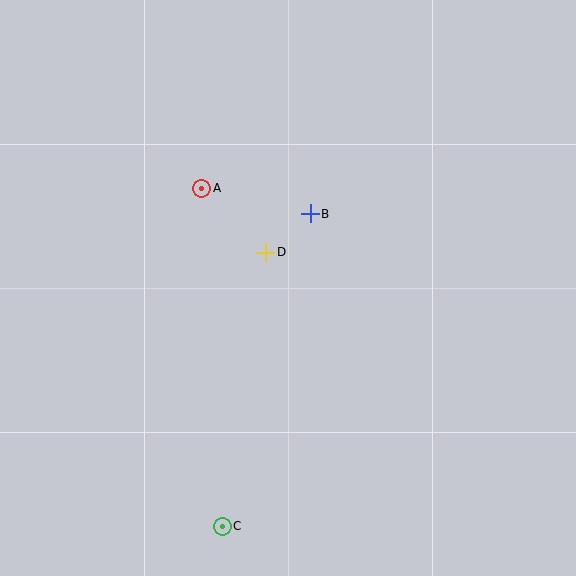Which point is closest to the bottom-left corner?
Point C is closest to the bottom-left corner.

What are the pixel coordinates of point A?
Point A is at (202, 188).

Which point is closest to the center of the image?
Point D at (266, 252) is closest to the center.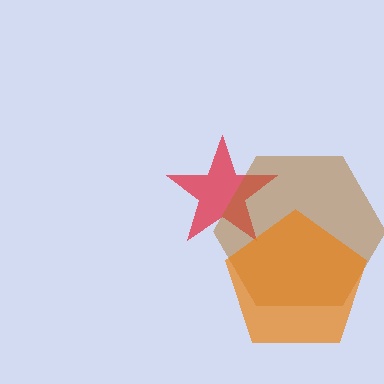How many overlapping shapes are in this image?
There are 3 overlapping shapes in the image.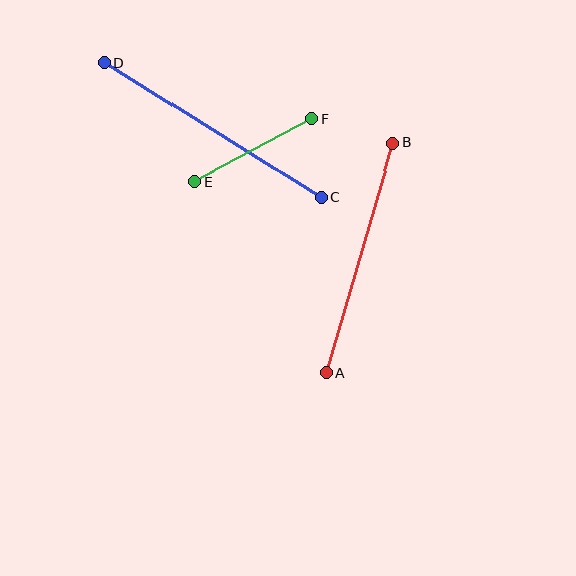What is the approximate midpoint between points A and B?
The midpoint is at approximately (360, 258) pixels.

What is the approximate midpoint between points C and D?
The midpoint is at approximately (213, 130) pixels.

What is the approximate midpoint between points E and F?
The midpoint is at approximately (253, 150) pixels.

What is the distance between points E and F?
The distance is approximately 133 pixels.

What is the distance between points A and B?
The distance is approximately 239 pixels.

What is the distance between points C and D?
The distance is approximately 255 pixels.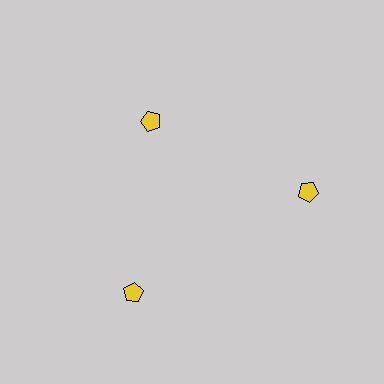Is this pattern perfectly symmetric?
No. The 3 yellow pentagons are arranged in a ring, but one element near the 11 o'clock position is pulled inward toward the center, breaking the 3-fold rotational symmetry.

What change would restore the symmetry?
The symmetry would be restored by moving it outward, back onto the ring so that all 3 pentagons sit at equal angles and equal distance from the center.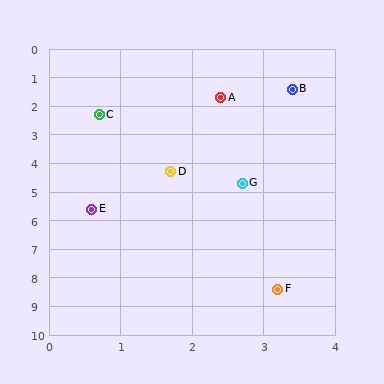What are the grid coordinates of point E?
Point E is at approximately (0.6, 5.6).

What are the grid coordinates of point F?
Point F is at approximately (3.2, 8.4).